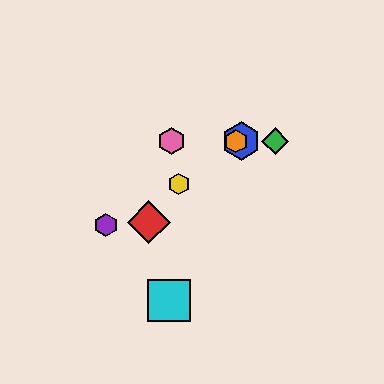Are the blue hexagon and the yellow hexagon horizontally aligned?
No, the blue hexagon is at y≈141 and the yellow hexagon is at y≈184.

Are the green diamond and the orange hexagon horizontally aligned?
Yes, both are at y≈141.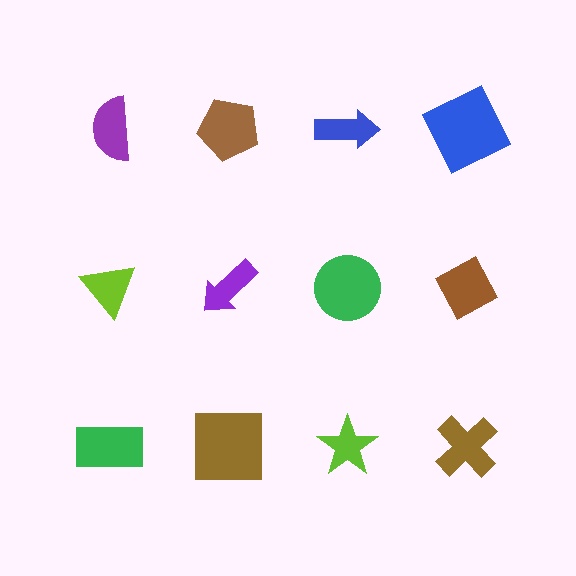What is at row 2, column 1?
A lime triangle.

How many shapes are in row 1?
4 shapes.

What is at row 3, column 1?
A green rectangle.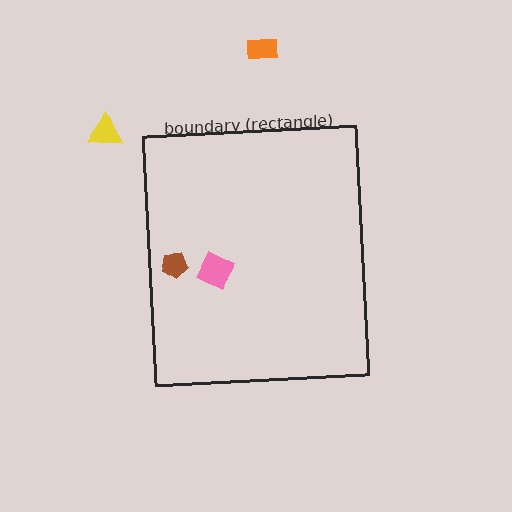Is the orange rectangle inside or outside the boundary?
Outside.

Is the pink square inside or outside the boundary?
Inside.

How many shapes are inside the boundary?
2 inside, 2 outside.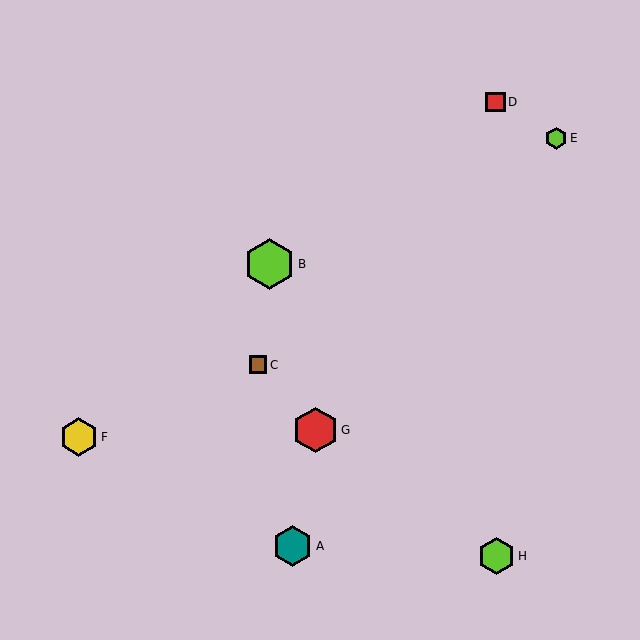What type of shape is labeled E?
Shape E is a lime hexagon.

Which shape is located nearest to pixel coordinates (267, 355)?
The brown square (labeled C) at (258, 365) is nearest to that location.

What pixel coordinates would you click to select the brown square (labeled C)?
Click at (258, 365) to select the brown square C.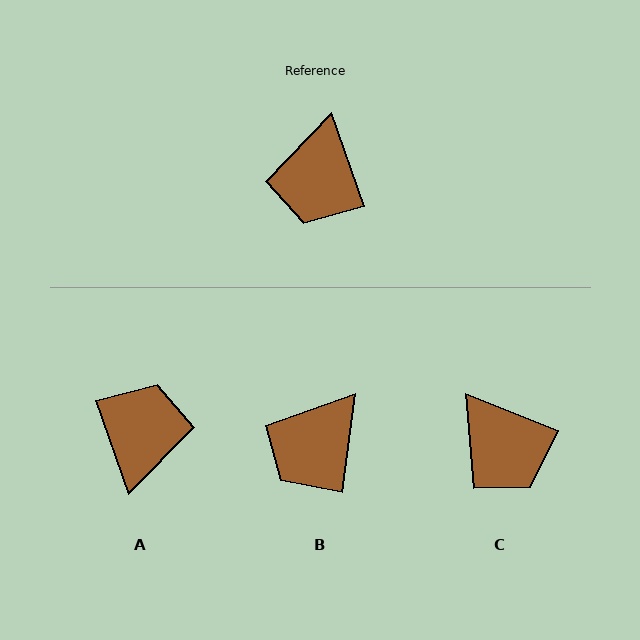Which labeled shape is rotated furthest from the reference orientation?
A, about 179 degrees away.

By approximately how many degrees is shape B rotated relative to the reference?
Approximately 27 degrees clockwise.